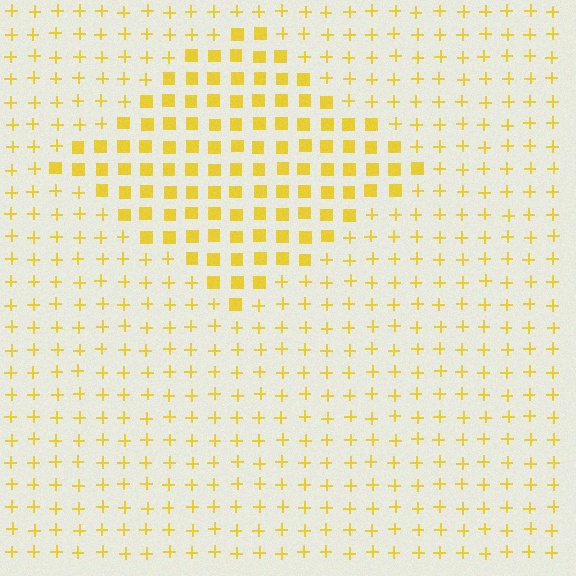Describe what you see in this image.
The image is filled with small yellow elements arranged in a uniform grid. A diamond-shaped region contains squares, while the surrounding area contains plus signs. The boundary is defined purely by the change in element shape.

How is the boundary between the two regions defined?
The boundary is defined by a change in element shape: squares inside vs. plus signs outside. All elements share the same color and spacing.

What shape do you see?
I see a diamond.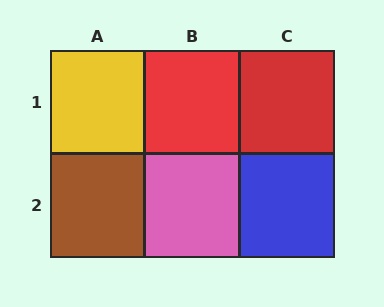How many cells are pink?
1 cell is pink.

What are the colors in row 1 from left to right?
Yellow, red, red.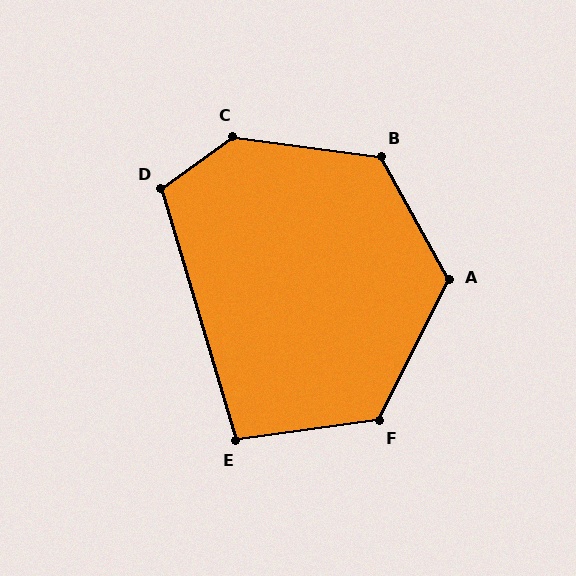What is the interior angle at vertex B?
Approximately 127 degrees (obtuse).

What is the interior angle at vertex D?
Approximately 109 degrees (obtuse).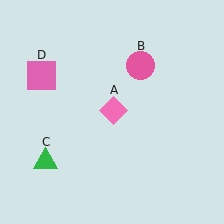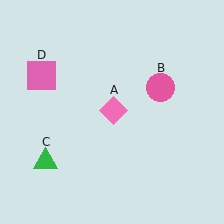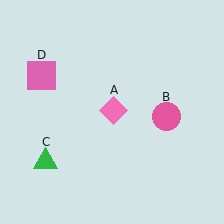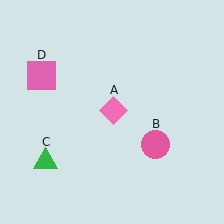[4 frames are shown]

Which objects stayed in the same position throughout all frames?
Pink diamond (object A) and green triangle (object C) and pink square (object D) remained stationary.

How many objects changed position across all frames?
1 object changed position: pink circle (object B).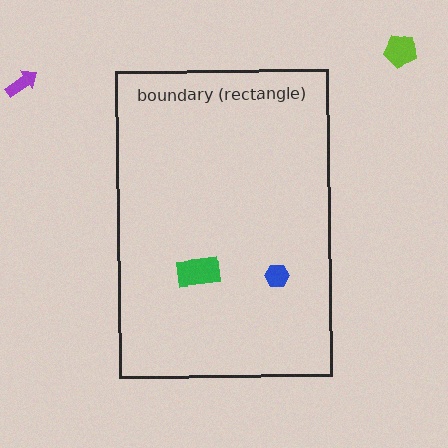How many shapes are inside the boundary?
2 inside, 2 outside.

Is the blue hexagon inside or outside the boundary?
Inside.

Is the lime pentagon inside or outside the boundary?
Outside.